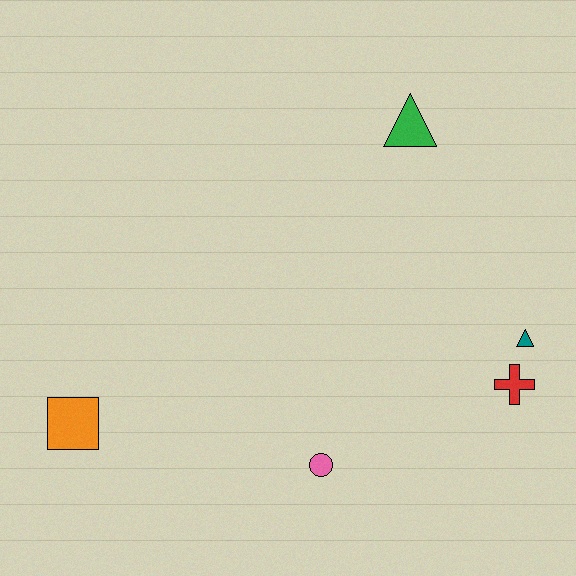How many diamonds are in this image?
There are no diamonds.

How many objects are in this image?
There are 5 objects.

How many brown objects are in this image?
There are no brown objects.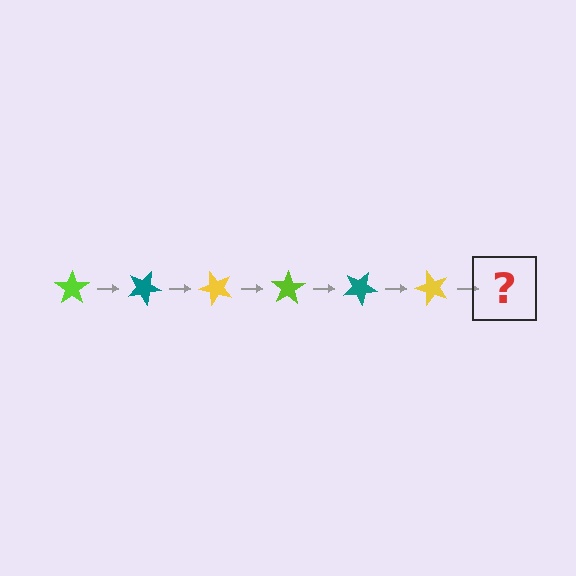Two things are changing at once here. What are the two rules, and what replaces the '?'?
The two rules are that it rotates 25 degrees each step and the color cycles through lime, teal, and yellow. The '?' should be a lime star, rotated 150 degrees from the start.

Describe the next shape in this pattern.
It should be a lime star, rotated 150 degrees from the start.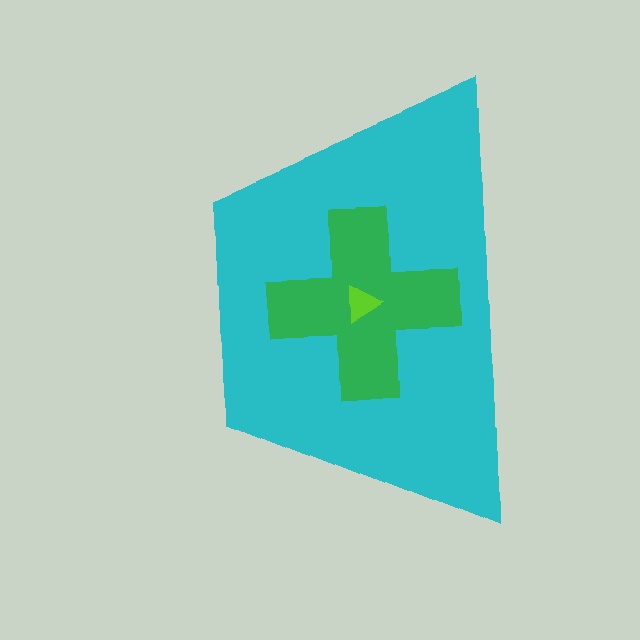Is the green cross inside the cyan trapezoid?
Yes.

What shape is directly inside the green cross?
The lime triangle.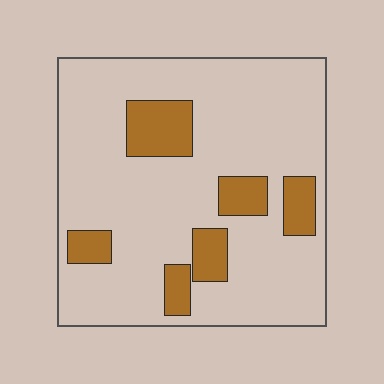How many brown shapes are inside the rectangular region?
6.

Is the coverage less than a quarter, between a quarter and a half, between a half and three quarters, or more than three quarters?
Less than a quarter.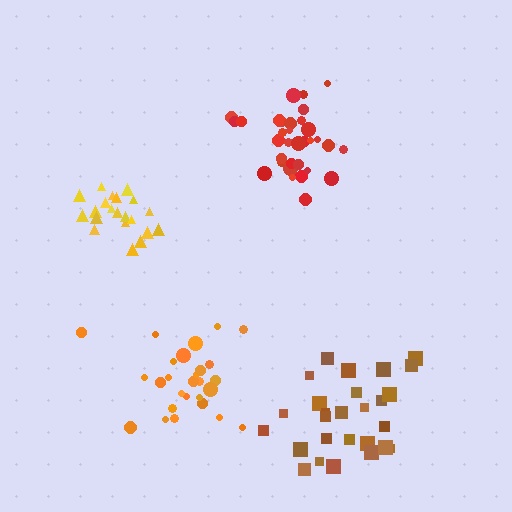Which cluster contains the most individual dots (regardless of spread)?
Red (35).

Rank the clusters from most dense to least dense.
red, yellow, orange, brown.